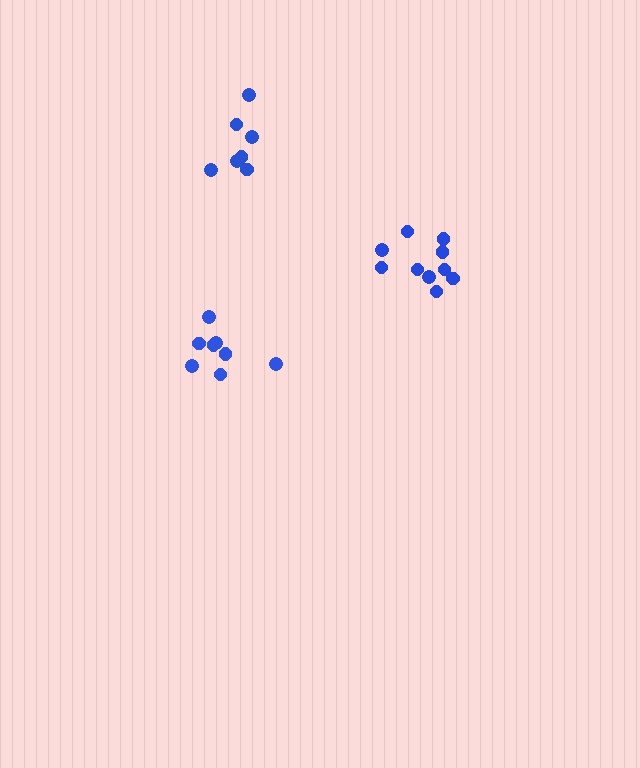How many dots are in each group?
Group 1: 7 dots, Group 2: 10 dots, Group 3: 8 dots (25 total).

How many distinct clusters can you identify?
There are 3 distinct clusters.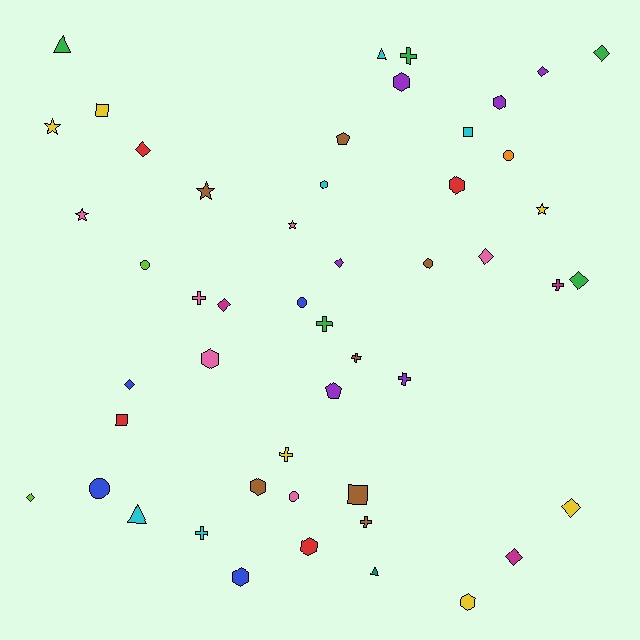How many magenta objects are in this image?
There are 3 magenta objects.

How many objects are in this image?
There are 50 objects.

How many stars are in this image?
There are 5 stars.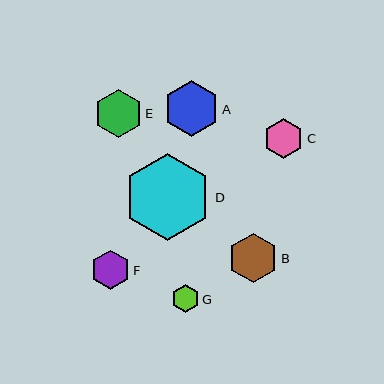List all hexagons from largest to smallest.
From largest to smallest: D, A, B, E, C, F, G.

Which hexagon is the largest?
Hexagon D is the largest with a size of approximately 88 pixels.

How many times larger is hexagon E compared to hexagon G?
Hexagon E is approximately 1.7 times the size of hexagon G.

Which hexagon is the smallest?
Hexagon G is the smallest with a size of approximately 28 pixels.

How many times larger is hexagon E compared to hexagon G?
Hexagon E is approximately 1.7 times the size of hexagon G.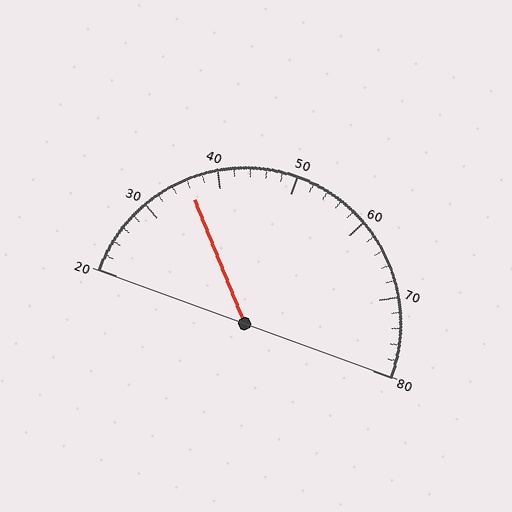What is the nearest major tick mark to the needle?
The nearest major tick mark is 40.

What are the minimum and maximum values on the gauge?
The gauge ranges from 20 to 80.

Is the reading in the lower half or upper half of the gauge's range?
The reading is in the lower half of the range (20 to 80).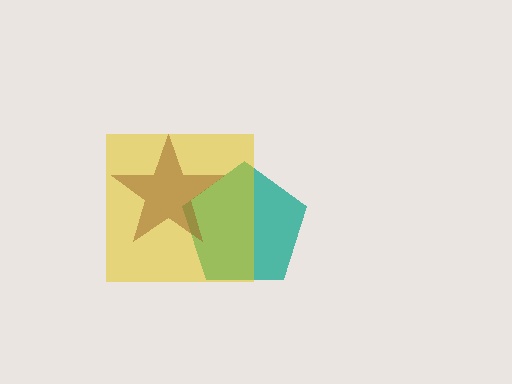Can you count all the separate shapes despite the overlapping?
Yes, there are 3 separate shapes.